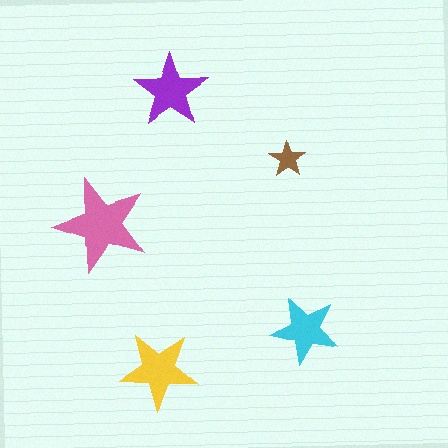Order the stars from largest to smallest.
the pink one, the yellow one, the purple one, the cyan one, the brown one.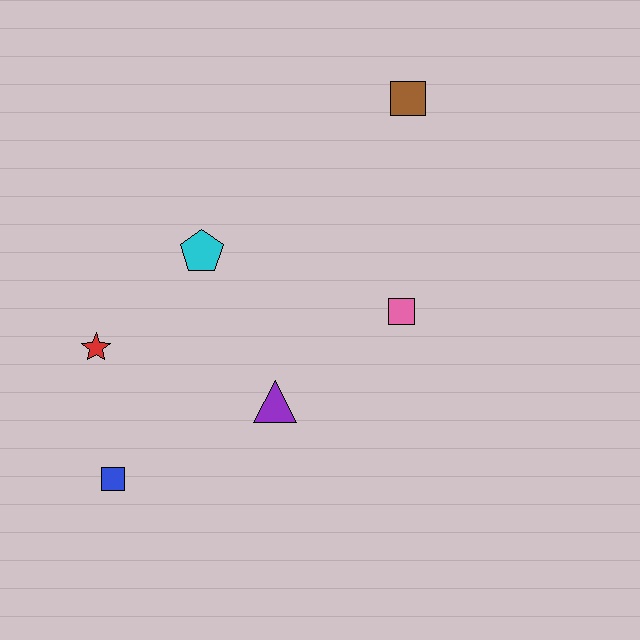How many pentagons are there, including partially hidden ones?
There is 1 pentagon.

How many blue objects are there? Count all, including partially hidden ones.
There is 1 blue object.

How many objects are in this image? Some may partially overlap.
There are 6 objects.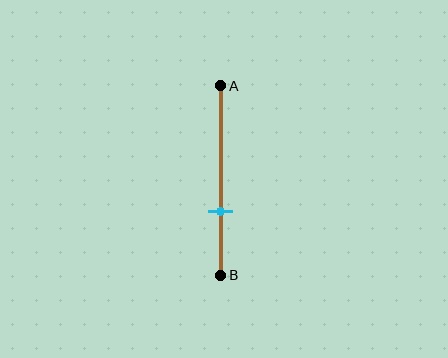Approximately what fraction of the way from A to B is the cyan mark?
The cyan mark is approximately 65% of the way from A to B.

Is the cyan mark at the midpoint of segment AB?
No, the mark is at about 65% from A, not at the 50% midpoint.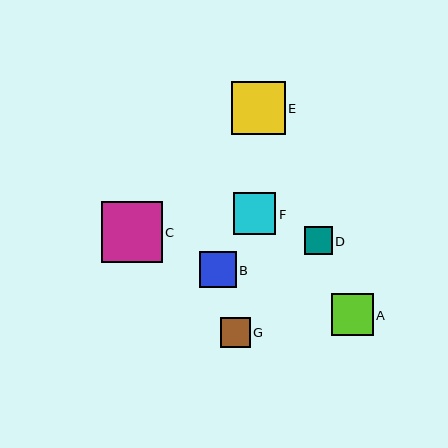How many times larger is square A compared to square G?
Square A is approximately 1.4 times the size of square G.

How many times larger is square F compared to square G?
Square F is approximately 1.4 times the size of square G.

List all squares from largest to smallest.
From largest to smallest: C, E, F, A, B, G, D.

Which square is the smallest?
Square D is the smallest with a size of approximately 28 pixels.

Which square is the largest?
Square C is the largest with a size of approximately 61 pixels.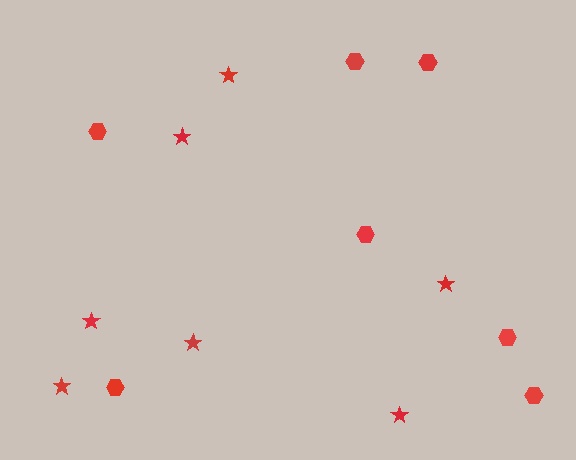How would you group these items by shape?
There are 2 groups: one group of hexagons (7) and one group of stars (7).